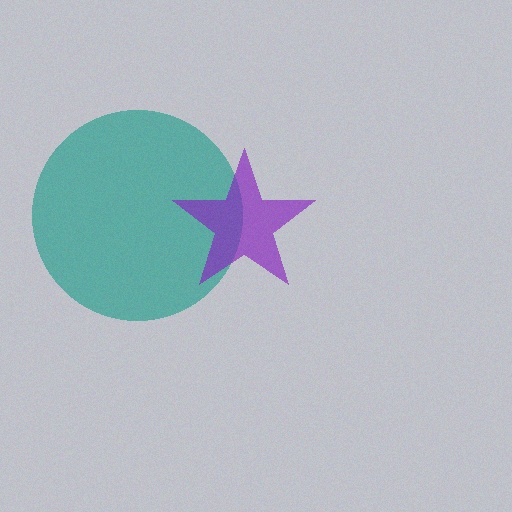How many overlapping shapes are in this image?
There are 2 overlapping shapes in the image.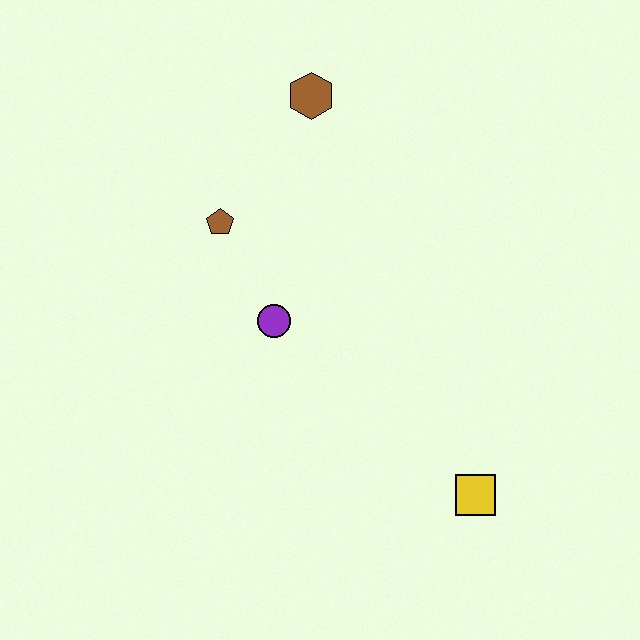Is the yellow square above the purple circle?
No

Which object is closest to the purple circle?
The brown pentagon is closest to the purple circle.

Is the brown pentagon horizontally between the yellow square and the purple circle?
No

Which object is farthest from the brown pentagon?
The yellow square is farthest from the brown pentagon.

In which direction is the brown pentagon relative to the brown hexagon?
The brown pentagon is below the brown hexagon.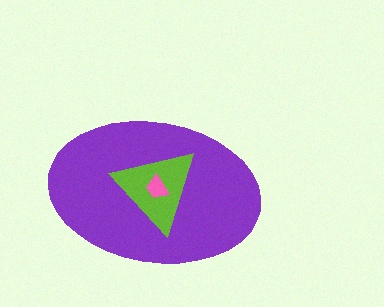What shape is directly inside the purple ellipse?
The lime triangle.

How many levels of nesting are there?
3.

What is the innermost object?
The pink trapezoid.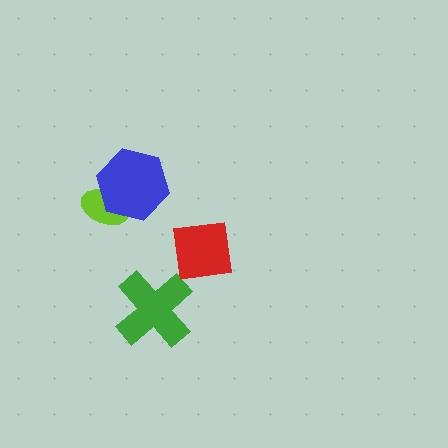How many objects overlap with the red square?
0 objects overlap with the red square.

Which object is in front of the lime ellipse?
The blue hexagon is in front of the lime ellipse.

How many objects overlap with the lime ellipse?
1 object overlaps with the lime ellipse.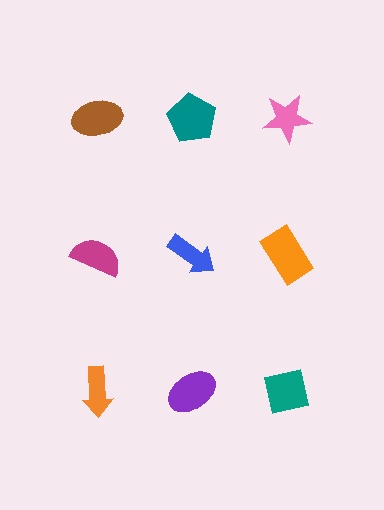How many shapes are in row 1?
3 shapes.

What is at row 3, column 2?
A purple ellipse.